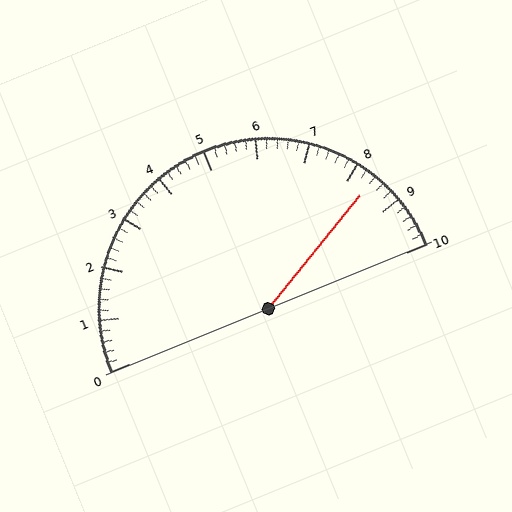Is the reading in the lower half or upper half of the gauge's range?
The reading is in the upper half of the range (0 to 10).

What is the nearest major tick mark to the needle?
The nearest major tick mark is 8.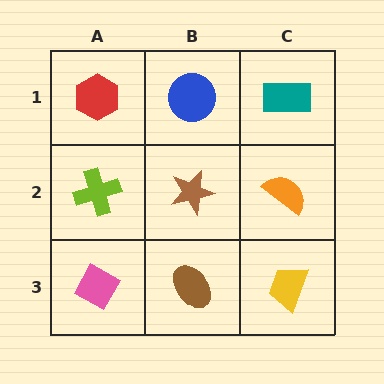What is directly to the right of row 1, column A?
A blue circle.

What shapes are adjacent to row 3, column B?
A brown star (row 2, column B), a pink diamond (row 3, column A), a yellow trapezoid (row 3, column C).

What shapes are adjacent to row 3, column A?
A lime cross (row 2, column A), a brown ellipse (row 3, column B).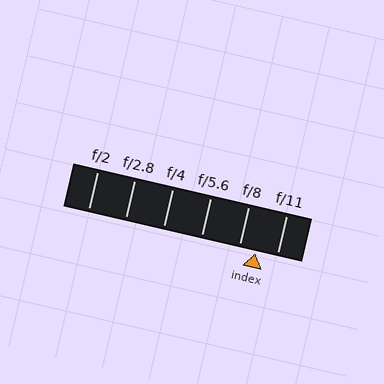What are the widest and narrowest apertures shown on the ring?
The widest aperture shown is f/2 and the narrowest is f/11.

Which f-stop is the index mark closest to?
The index mark is closest to f/8.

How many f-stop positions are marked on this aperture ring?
There are 6 f-stop positions marked.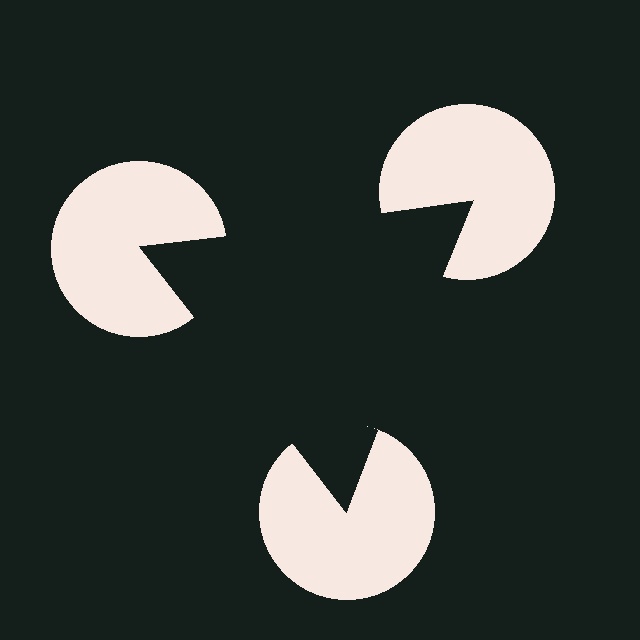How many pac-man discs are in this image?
There are 3 — one at each vertex of the illusory triangle.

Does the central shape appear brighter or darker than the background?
It typically appears slightly darker than the background, even though no actual brightness change is drawn.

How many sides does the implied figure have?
3 sides.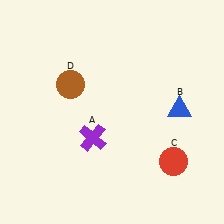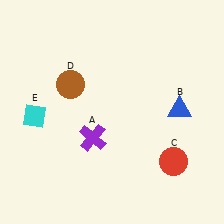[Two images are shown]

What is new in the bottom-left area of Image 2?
A cyan diamond (E) was added in the bottom-left area of Image 2.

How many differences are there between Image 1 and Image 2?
There is 1 difference between the two images.